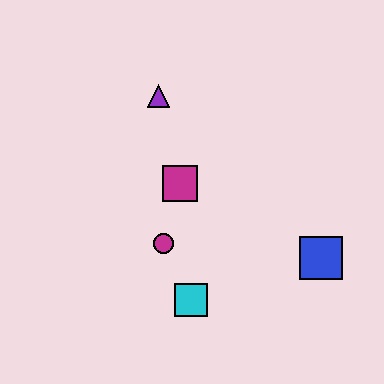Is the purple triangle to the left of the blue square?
Yes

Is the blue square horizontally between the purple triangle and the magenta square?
No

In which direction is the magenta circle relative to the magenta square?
The magenta circle is below the magenta square.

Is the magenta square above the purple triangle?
No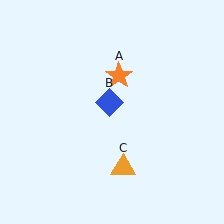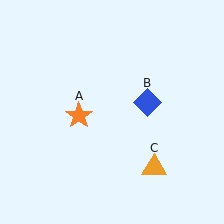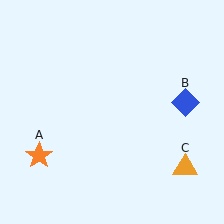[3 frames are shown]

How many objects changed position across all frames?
3 objects changed position: orange star (object A), blue diamond (object B), orange triangle (object C).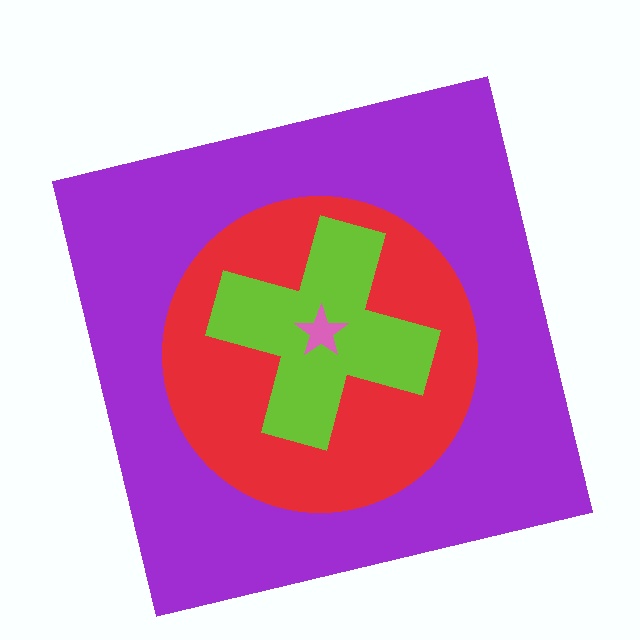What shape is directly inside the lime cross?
The pink star.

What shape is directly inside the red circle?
The lime cross.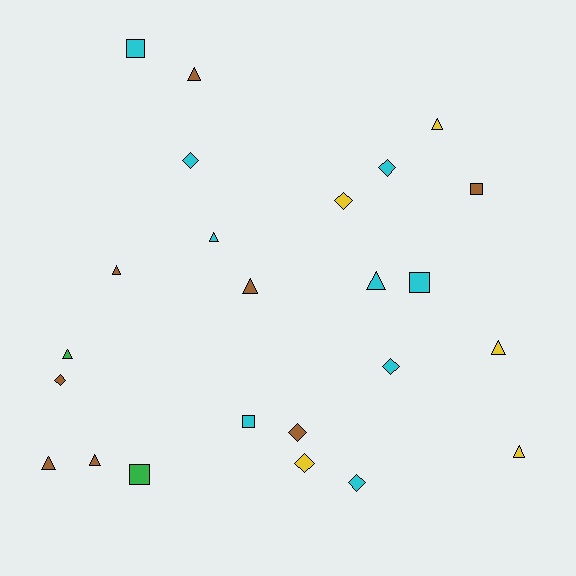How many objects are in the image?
There are 24 objects.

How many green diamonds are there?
There are no green diamonds.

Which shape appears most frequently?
Triangle, with 11 objects.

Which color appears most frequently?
Cyan, with 9 objects.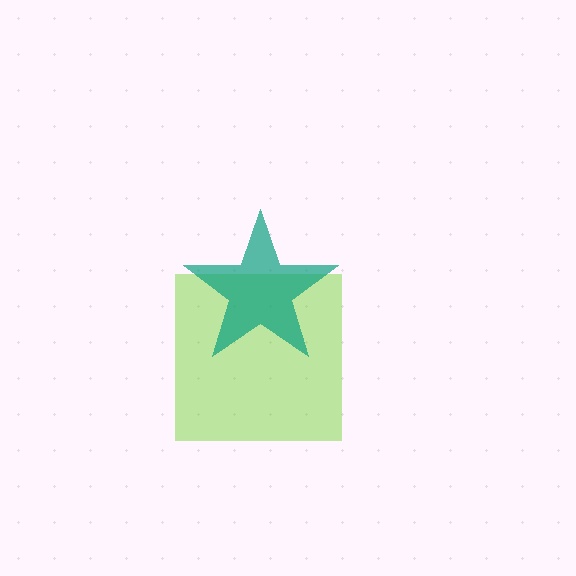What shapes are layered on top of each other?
The layered shapes are: a lime square, a teal star.